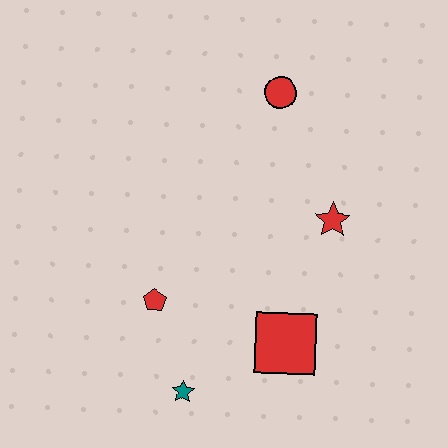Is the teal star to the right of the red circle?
No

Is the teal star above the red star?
No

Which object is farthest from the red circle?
The teal star is farthest from the red circle.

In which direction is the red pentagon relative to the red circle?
The red pentagon is below the red circle.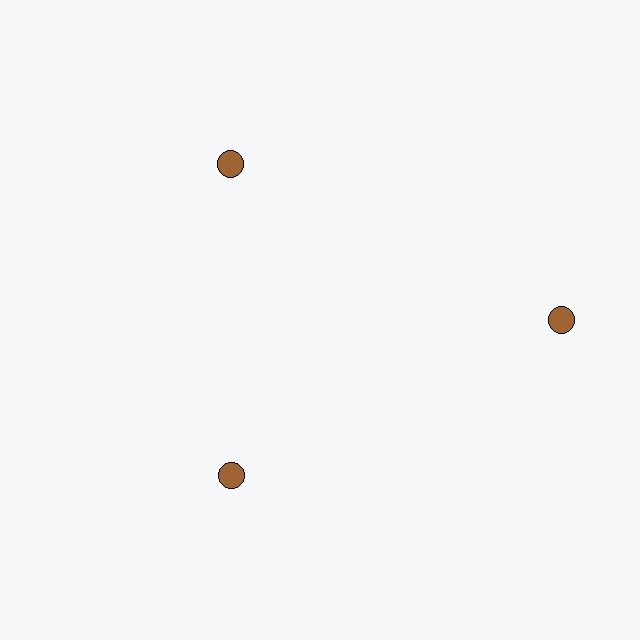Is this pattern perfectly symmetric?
No. The 3 brown circles are arranged in a ring, but one element near the 3 o'clock position is pushed outward from the center, breaking the 3-fold rotational symmetry.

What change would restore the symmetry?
The symmetry would be restored by moving it inward, back onto the ring so that all 3 circles sit at equal angles and equal distance from the center.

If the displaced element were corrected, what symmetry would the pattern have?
It would have 3-fold rotational symmetry — the pattern would map onto itself every 120 degrees.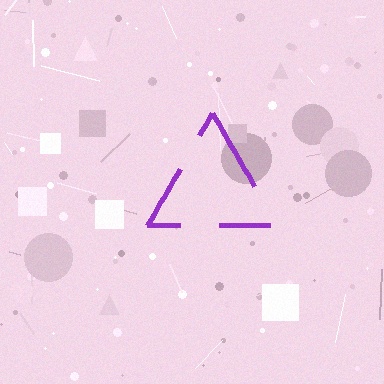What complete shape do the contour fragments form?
The contour fragments form a triangle.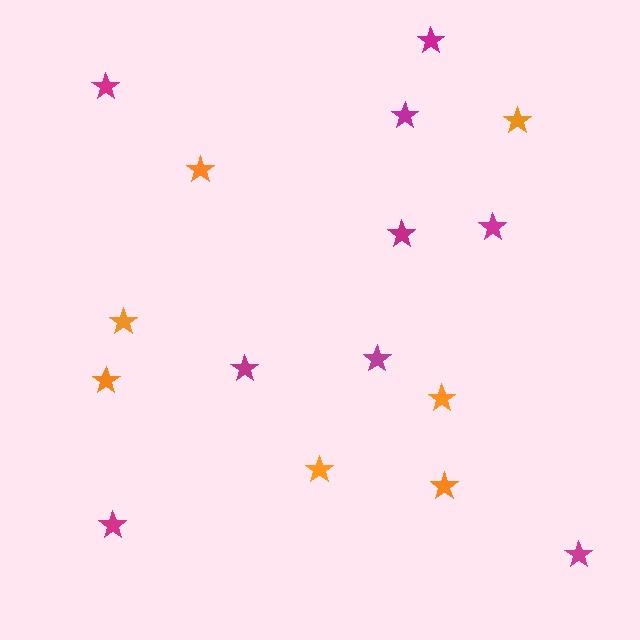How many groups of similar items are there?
There are 2 groups: one group of orange stars (7) and one group of magenta stars (9).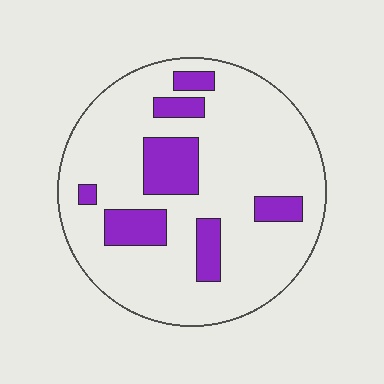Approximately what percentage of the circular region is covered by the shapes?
Approximately 20%.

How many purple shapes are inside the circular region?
7.